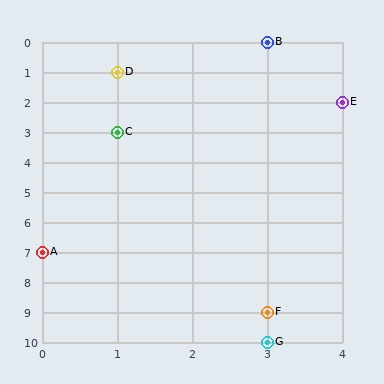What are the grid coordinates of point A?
Point A is at grid coordinates (0, 7).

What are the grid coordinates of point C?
Point C is at grid coordinates (1, 3).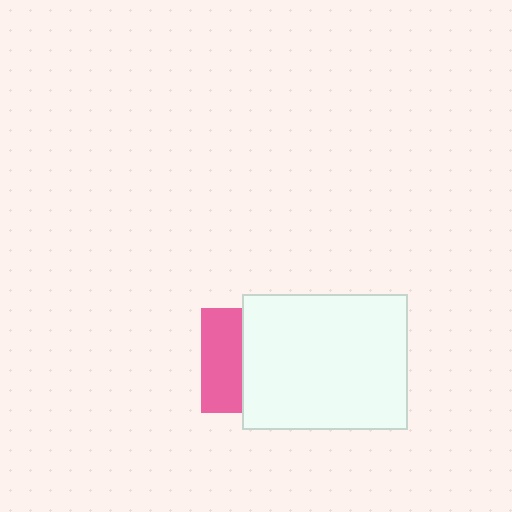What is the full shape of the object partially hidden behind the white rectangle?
The partially hidden object is a pink square.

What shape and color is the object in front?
The object in front is a white rectangle.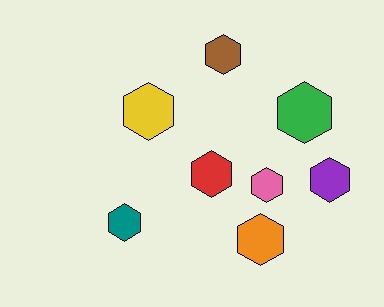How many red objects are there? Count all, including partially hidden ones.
There is 1 red object.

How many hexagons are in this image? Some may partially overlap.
There are 8 hexagons.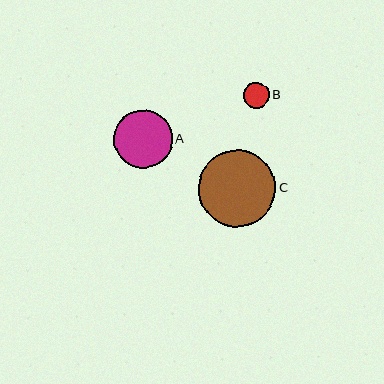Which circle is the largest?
Circle C is the largest with a size of approximately 77 pixels.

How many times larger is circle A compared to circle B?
Circle A is approximately 2.3 times the size of circle B.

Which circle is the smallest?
Circle B is the smallest with a size of approximately 26 pixels.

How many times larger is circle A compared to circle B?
Circle A is approximately 2.3 times the size of circle B.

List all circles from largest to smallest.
From largest to smallest: C, A, B.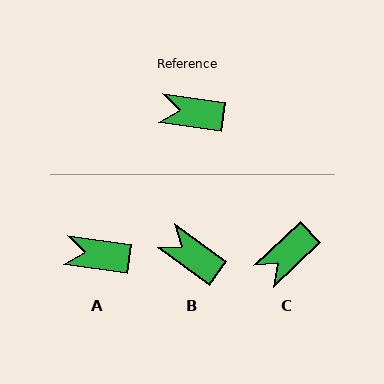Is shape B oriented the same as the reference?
No, it is off by about 28 degrees.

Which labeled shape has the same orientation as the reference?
A.